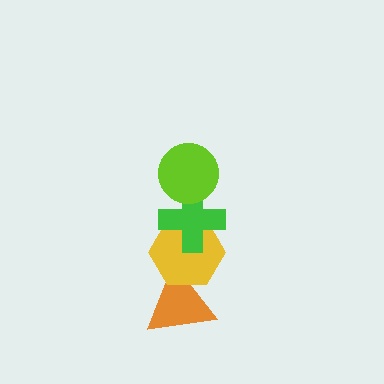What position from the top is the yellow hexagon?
The yellow hexagon is 3rd from the top.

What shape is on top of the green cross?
The lime circle is on top of the green cross.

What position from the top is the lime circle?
The lime circle is 1st from the top.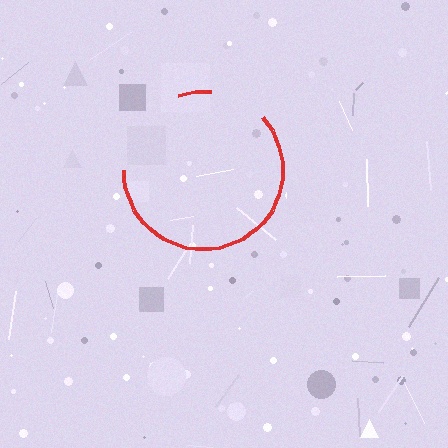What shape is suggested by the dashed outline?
The dashed outline suggests a circle.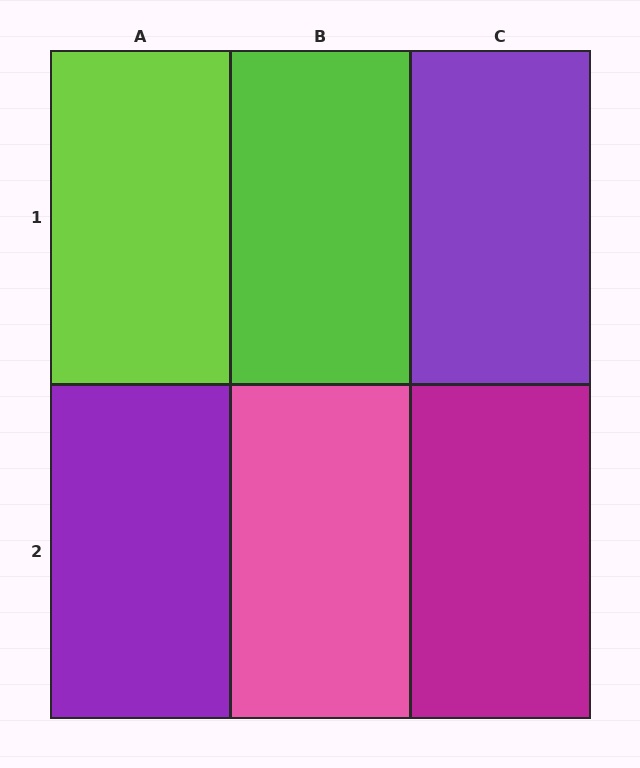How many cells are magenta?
1 cell is magenta.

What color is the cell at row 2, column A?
Purple.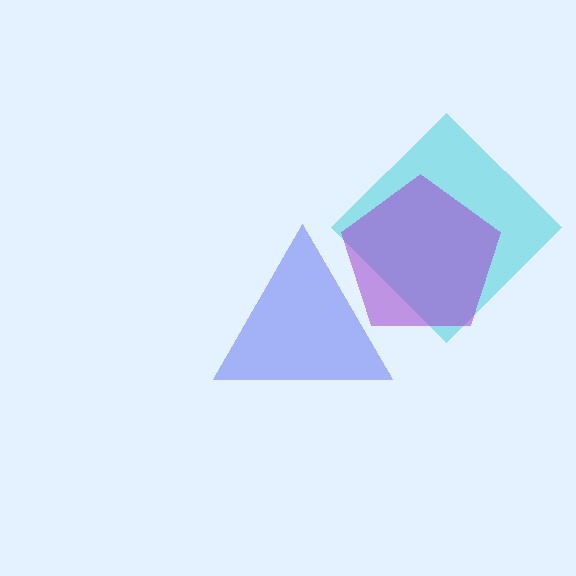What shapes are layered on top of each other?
The layered shapes are: a blue triangle, a cyan diamond, a purple pentagon.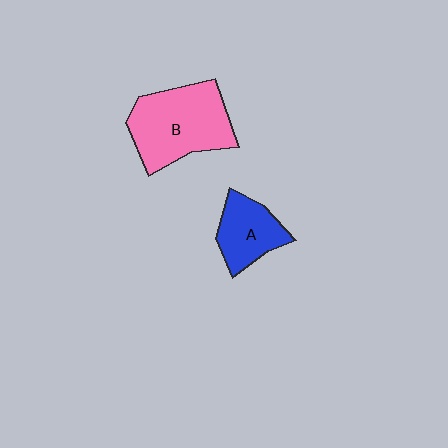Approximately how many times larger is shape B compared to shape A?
Approximately 1.8 times.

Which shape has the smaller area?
Shape A (blue).